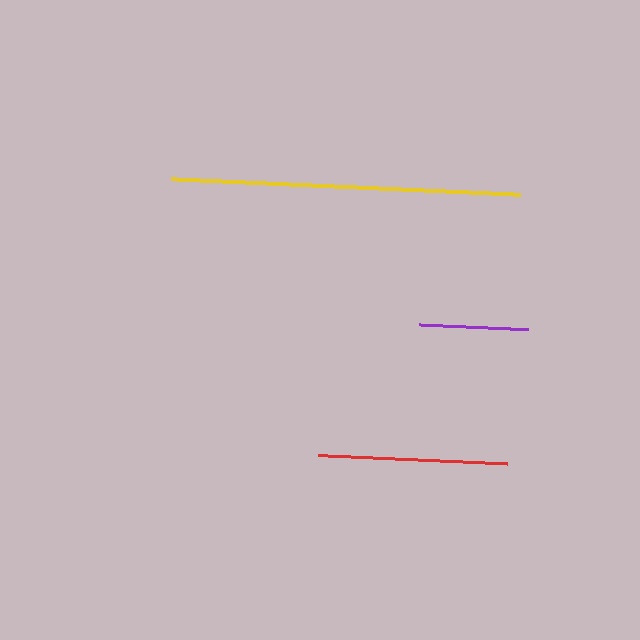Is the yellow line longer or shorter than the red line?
The yellow line is longer than the red line.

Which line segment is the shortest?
The purple line is the shortest at approximately 109 pixels.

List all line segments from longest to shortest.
From longest to shortest: yellow, red, purple.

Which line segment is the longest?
The yellow line is the longest at approximately 348 pixels.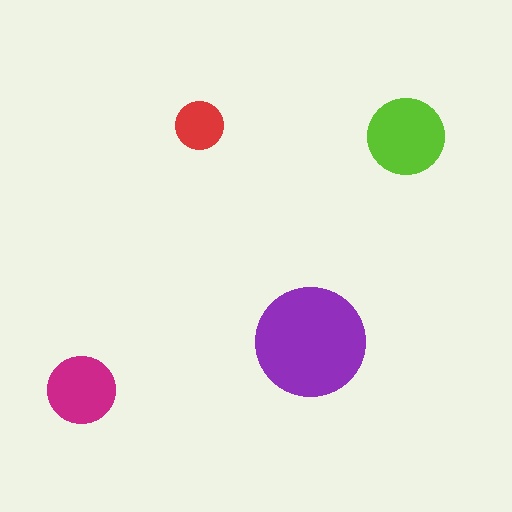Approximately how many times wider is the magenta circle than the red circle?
About 1.5 times wider.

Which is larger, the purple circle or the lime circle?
The purple one.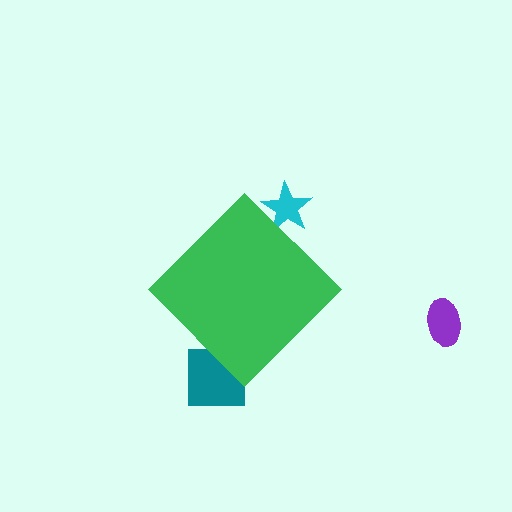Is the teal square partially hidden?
Yes, the teal square is partially hidden behind the green diamond.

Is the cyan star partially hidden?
Yes, the cyan star is partially hidden behind the green diamond.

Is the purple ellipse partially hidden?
No, the purple ellipse is fully visible.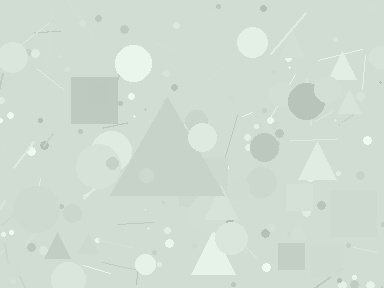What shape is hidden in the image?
A triangle is hidden in the image.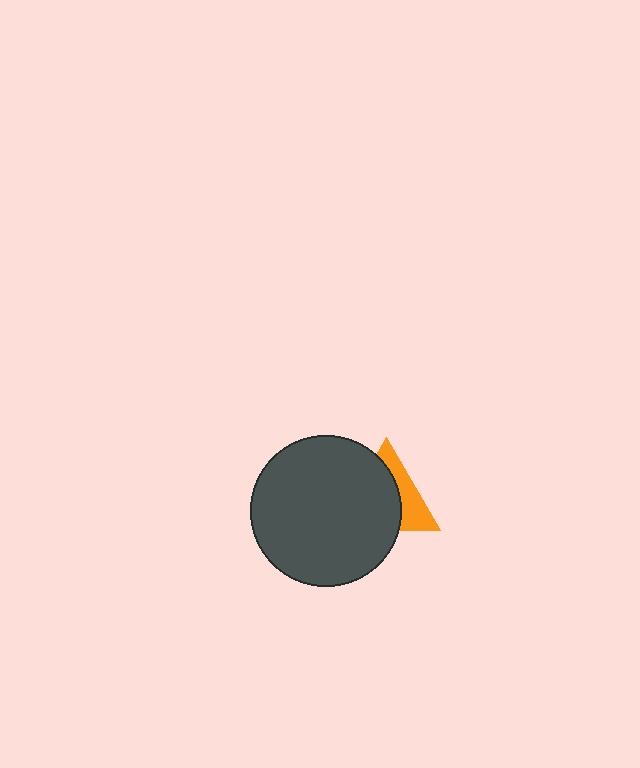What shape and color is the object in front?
The object in front is a dark gray circle.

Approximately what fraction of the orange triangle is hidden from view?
Roughly 62% of the orange triangle is hidden behind the dark gray circle.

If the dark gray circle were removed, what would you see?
You would see the complete orange triangle.